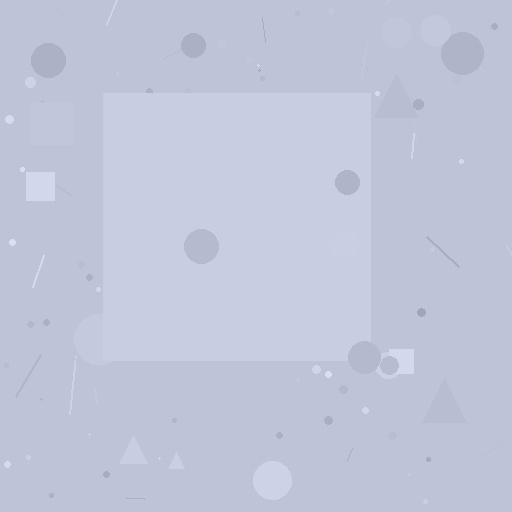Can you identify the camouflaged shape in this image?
The camouflaged shape is a square.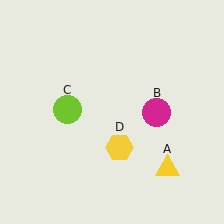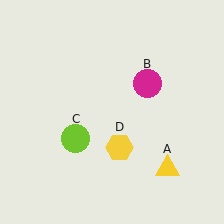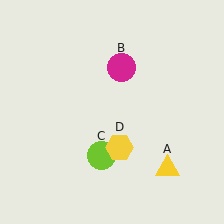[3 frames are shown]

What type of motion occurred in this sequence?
The magenta circle (object B), lime circle (object C) rotated counterclockwise around the center of the scene.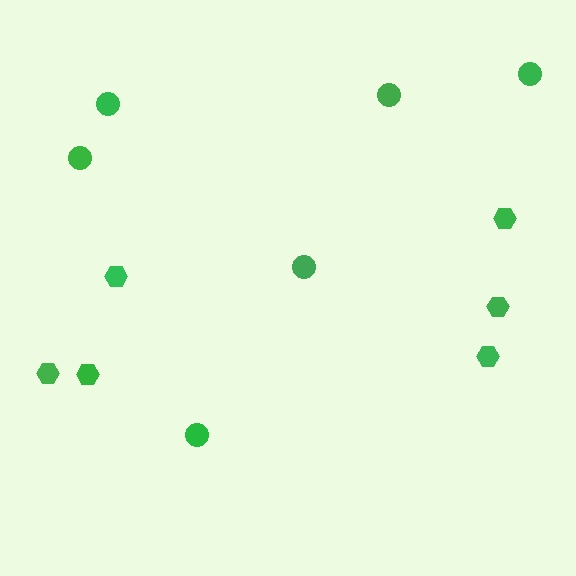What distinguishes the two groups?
There are 2 groups: one group of hexagons (6) and one group of circles (6).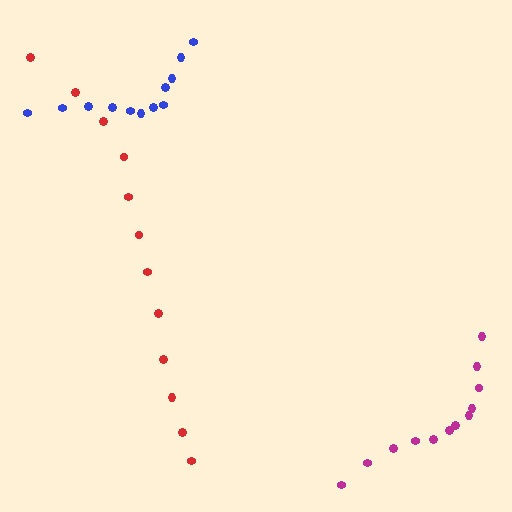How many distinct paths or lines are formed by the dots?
There are 3 distinct paths.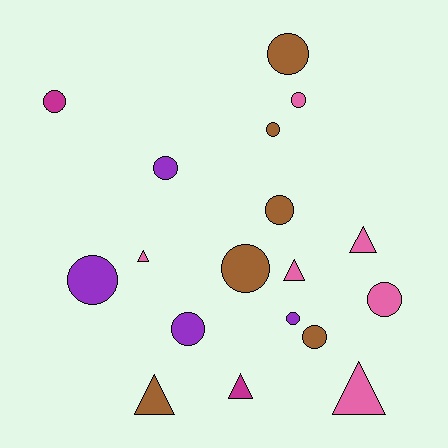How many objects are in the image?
There are 18 objects.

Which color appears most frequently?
Brown, with 6 objects.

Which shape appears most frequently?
Circle, with 12 objects.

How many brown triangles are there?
There is 1 brown triangle.